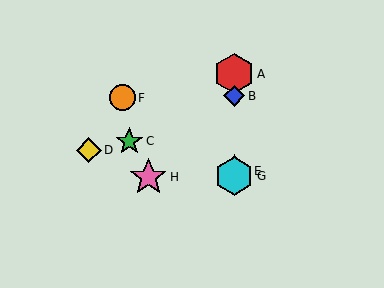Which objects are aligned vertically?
Objects A, B, E, G are aligned vertically.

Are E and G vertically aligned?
Yes, both are at x≈234.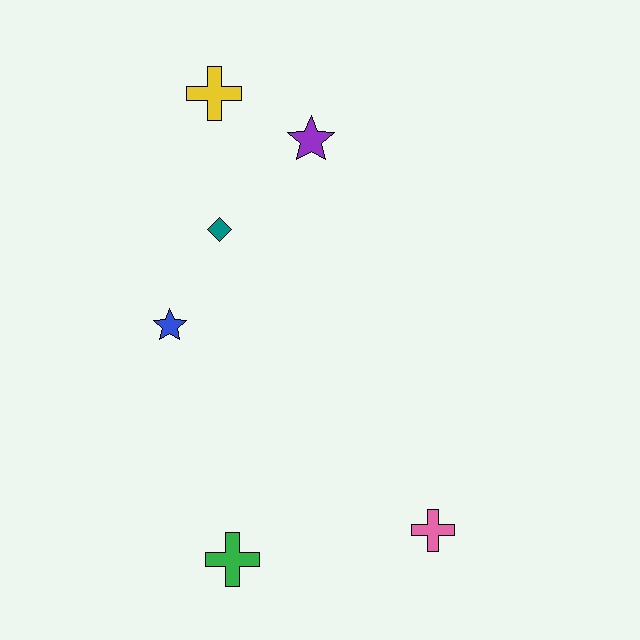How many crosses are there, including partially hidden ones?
There are 3 crosses.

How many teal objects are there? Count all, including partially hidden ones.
There is 1 teal object.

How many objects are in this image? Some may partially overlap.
There are 6 objects.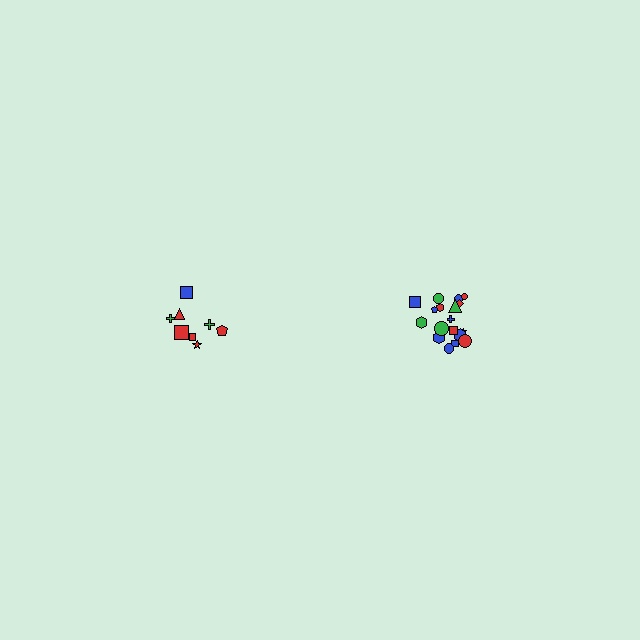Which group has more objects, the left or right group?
The right group.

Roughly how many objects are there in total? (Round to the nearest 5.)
Roughly 25 objects in total.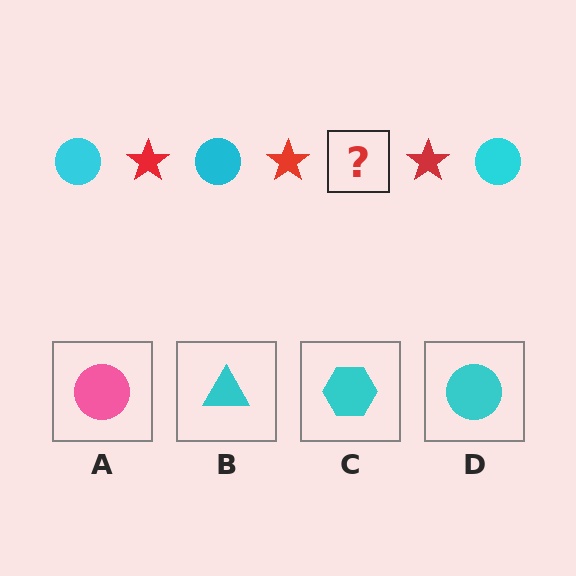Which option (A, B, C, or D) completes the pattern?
D.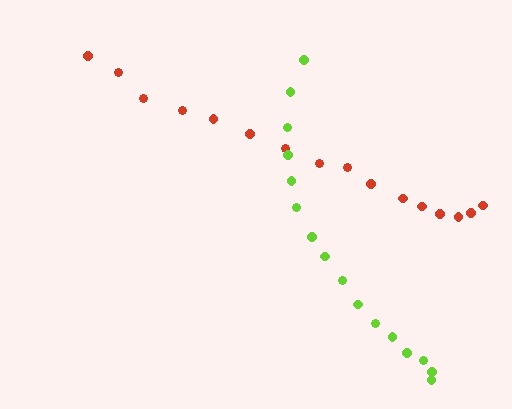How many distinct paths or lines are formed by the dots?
There are 2 distinct paths.